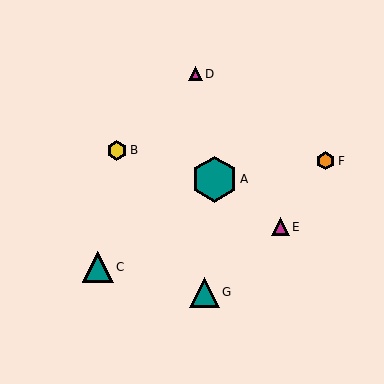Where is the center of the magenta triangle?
The center of the magenta triangle is at (195, 74).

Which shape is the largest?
The teal hexagon (labeled A) is the largest.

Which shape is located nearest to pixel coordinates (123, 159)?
The yellow hexagon (labeled B) at (117, 150) is nearest to that location.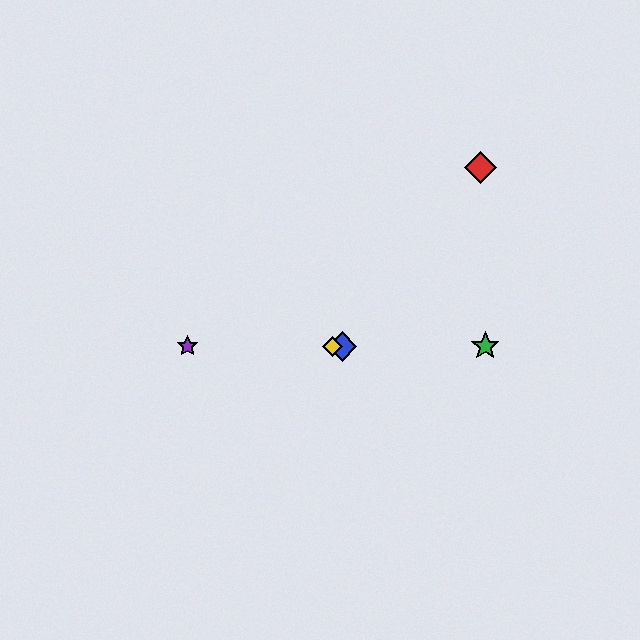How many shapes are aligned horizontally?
4 shapes (the blue diamond, the green star, the yellow diamond, the purple star) are aligned horizontally.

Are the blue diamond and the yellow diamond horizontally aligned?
Yes, both are at y≈346.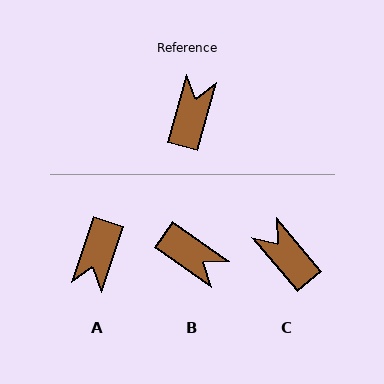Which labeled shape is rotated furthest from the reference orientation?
A, about 177 degrees away.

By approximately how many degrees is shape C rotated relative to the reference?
Approximately 56 degrees counter-clockwise.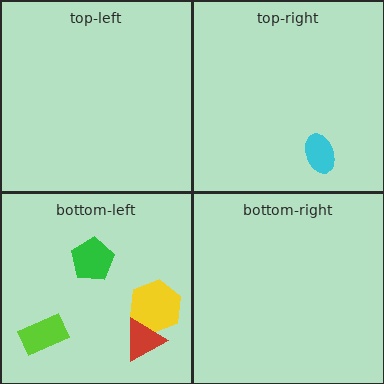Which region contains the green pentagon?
The bottom-left region.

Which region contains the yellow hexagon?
The bottom-left region.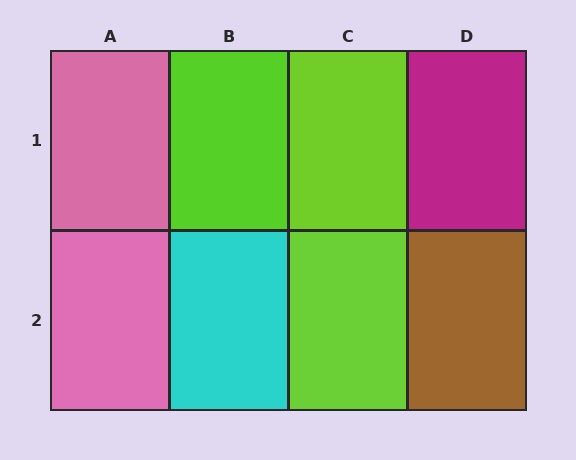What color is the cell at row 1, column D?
Magenta.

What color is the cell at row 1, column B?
Lime.